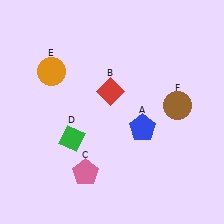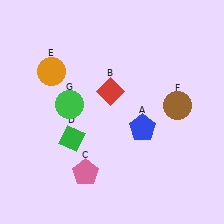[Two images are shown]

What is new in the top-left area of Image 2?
A green circle (G) was added in the top-left area of Image 2.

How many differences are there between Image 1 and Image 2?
There is 1 difference between the two images.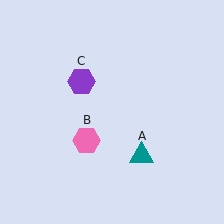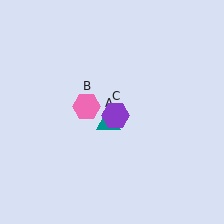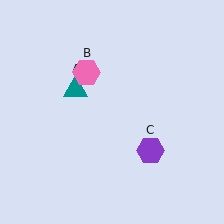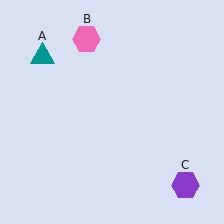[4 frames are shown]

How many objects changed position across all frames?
3 objects changed position: teal triangle (object A), pink hexagon (object B), purple hexagon (object C).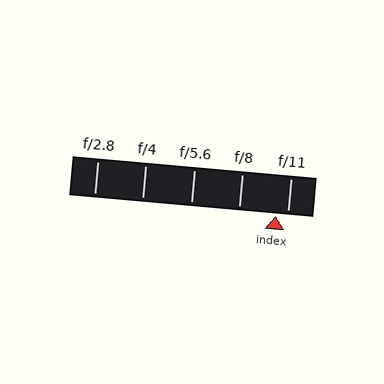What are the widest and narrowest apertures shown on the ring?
The widest aperture shown is f/2.8 and the narrowest is f/11.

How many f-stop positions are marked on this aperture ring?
There are 5 f-stop positions marked.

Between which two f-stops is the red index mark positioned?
The index mark is between f/8 and f/11.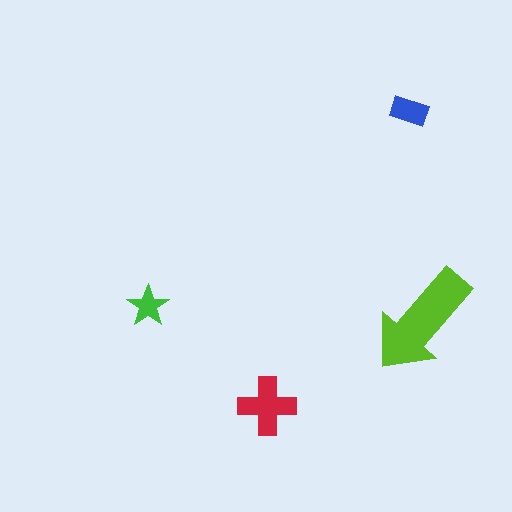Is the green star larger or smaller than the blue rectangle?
Smaller.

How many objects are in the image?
There are 4 objects in the image.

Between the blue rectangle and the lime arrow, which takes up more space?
The lime arrow.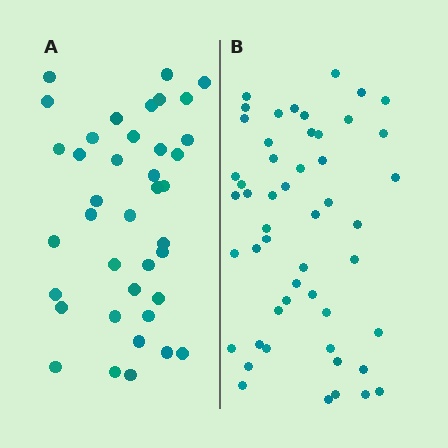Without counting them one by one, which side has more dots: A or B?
Region B (the right region) has more dots.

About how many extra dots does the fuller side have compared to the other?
Region B has roughly 12 or so more dots than region A.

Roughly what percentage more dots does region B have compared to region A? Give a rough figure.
About 30% more.